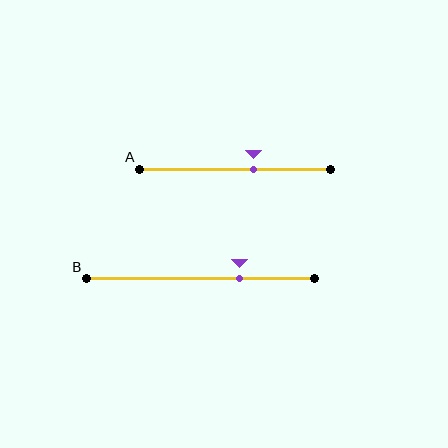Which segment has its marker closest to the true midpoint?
Segment A has its marker closest to the true midpoint.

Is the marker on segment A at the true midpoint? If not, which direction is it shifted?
No, the marker on segment A is shifted to the right by about 9% of the segment length.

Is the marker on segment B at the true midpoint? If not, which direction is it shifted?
No, the marker on segment B is shifted to the right by about 17% of the segment length.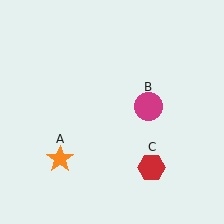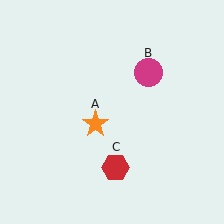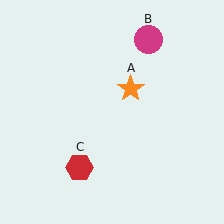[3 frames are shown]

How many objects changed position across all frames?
3 objects changed position: orange star (object A), magenta circle (object B), red hexagon (object C).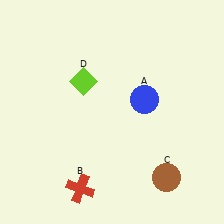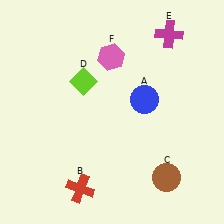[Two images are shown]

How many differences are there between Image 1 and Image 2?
There are 2 differences between the two images.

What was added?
A magenta cross (E), a pink hexagon (F) were added in Image 2.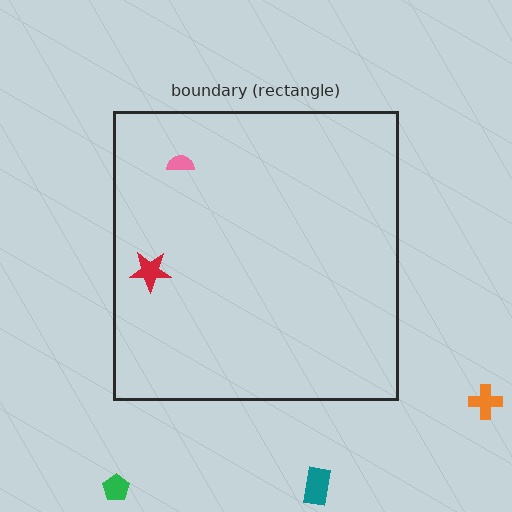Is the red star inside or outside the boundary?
Inside.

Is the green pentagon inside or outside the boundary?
Outside.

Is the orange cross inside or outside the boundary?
Outside.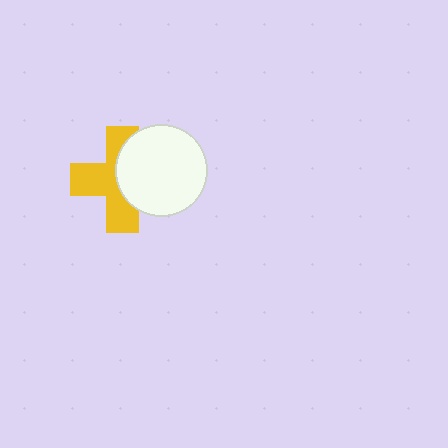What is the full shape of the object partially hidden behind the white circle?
The partially hidden object is a yellow cross.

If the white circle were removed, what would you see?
You would see the complete yellow cross.